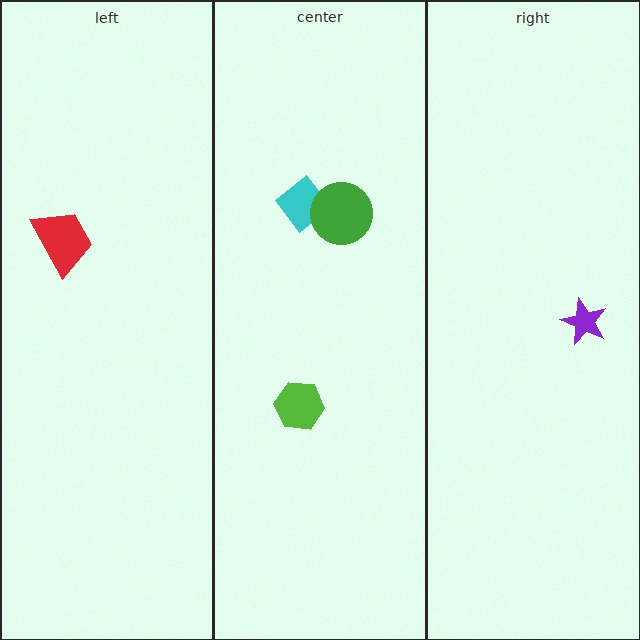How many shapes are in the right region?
1.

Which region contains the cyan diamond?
The center region.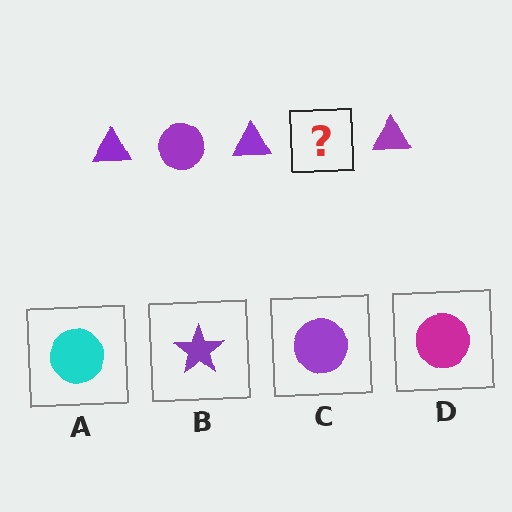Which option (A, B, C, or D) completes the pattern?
C.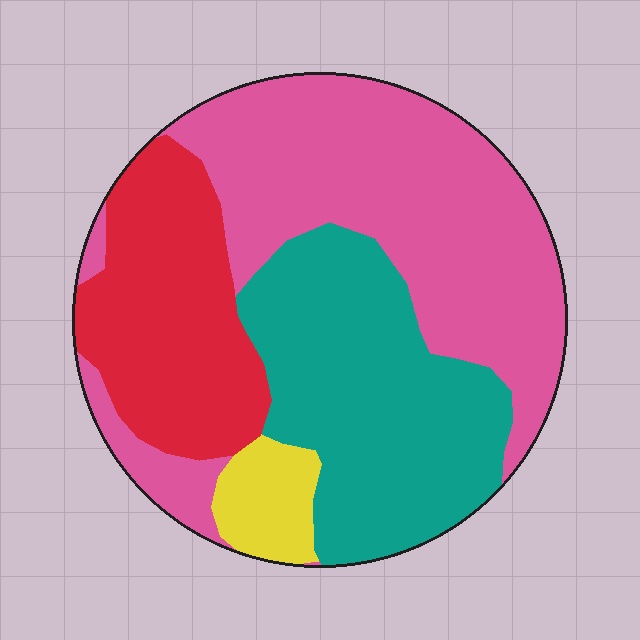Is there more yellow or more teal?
Teal.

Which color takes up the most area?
Pink, at roughly 40%.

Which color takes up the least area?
Yellow, at roughly 5%.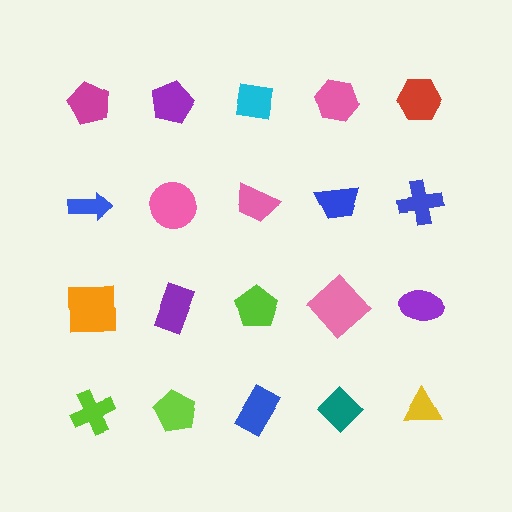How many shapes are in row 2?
5 shapes.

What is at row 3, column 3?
A lime pentagon.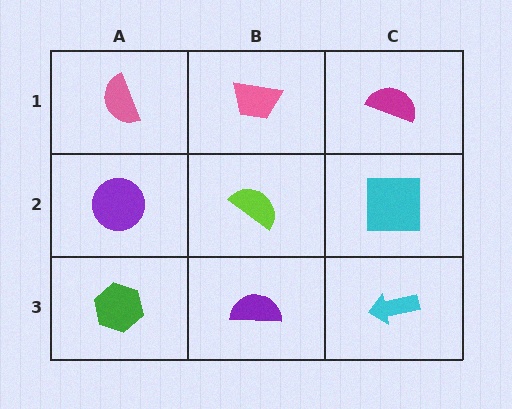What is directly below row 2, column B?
A purple semicircle.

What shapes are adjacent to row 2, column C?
A magenta semicircle (row 1, column C), a cyan arrow (row 3, column C), a lime semicircle (row 2, column B).